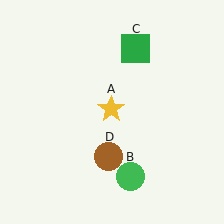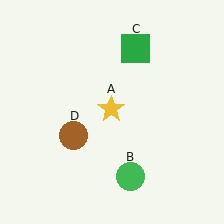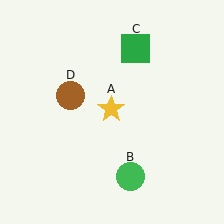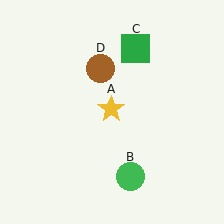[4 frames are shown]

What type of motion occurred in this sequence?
The brown circle (object D) rotated clockwise around the center of the scene.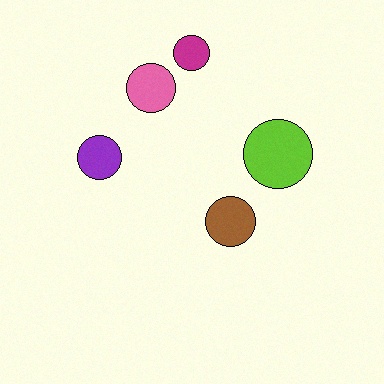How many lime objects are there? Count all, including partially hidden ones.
There is 1 lime object.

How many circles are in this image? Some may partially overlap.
There are 5 circles.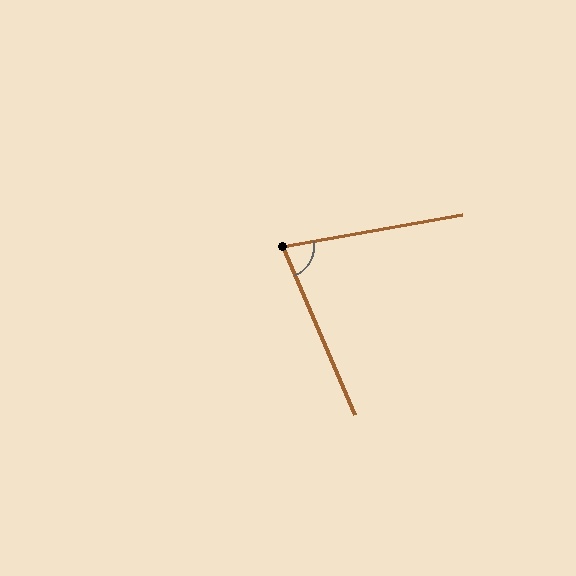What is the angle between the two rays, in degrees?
Approximately 77 degrees.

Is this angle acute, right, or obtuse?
It is acute.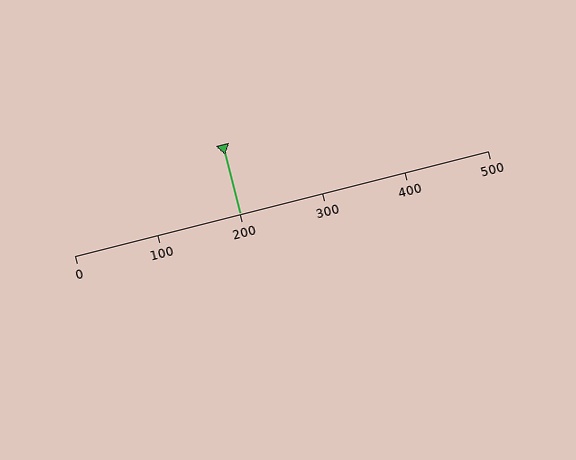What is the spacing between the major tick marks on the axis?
The major ticks are spaced 100 apart.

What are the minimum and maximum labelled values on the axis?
The axis runs from 0 to 500.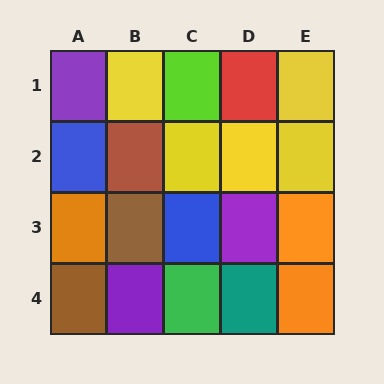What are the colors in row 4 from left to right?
Brown, purple, green, teal, orange.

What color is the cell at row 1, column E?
Yellow.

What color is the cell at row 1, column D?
Red.